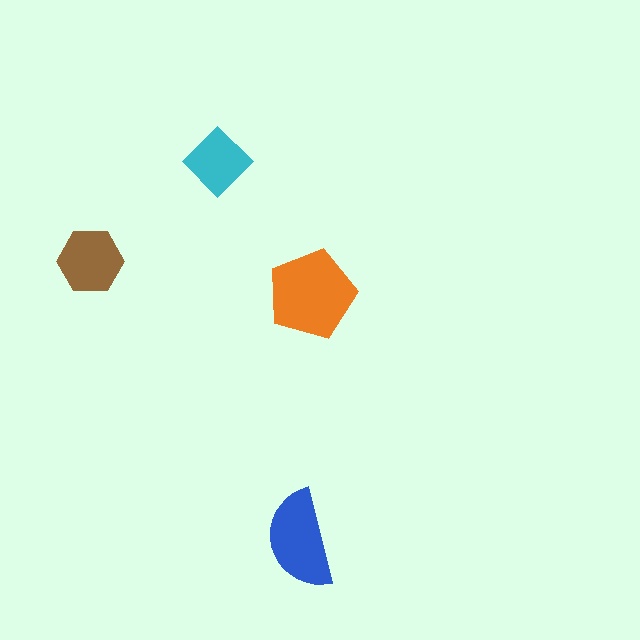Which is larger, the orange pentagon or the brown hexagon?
The orange pentagon.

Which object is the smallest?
The cyan diamond.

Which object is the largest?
The orange pentagon.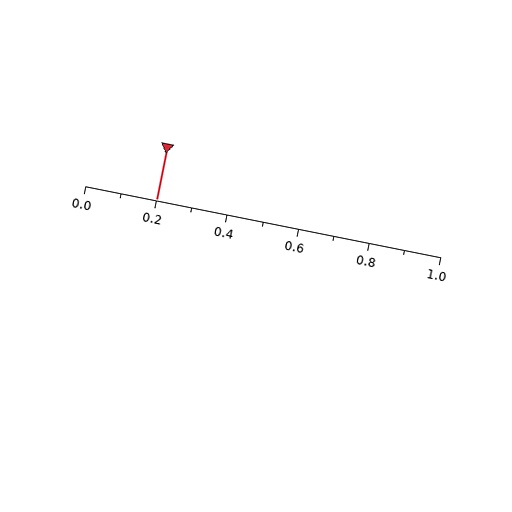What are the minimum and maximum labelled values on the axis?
The axis runs from 0.0 to 1.0.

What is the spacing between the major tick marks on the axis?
The major ticks are spaced 0.2 apart.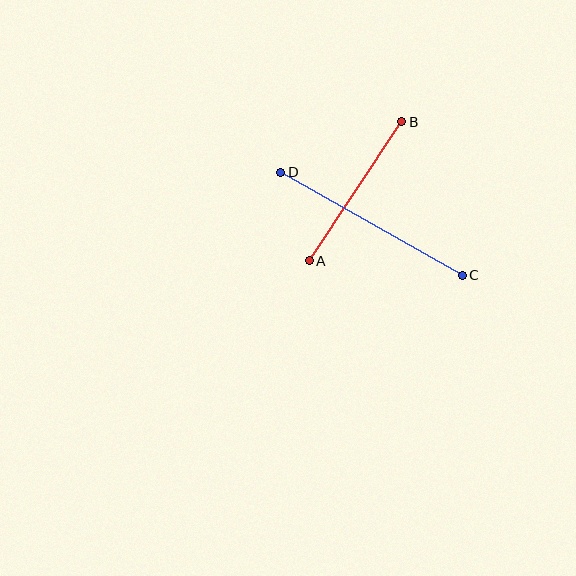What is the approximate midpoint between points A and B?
The midpoint is at approximately (356, 191) pixels.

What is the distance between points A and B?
The distance is approximately 167 pixels.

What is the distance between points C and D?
The distance is approximately 209 pixels.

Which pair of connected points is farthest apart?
Points C and D are farthest apart.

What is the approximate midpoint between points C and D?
The midpoint is at approximately (371, 224) pixels.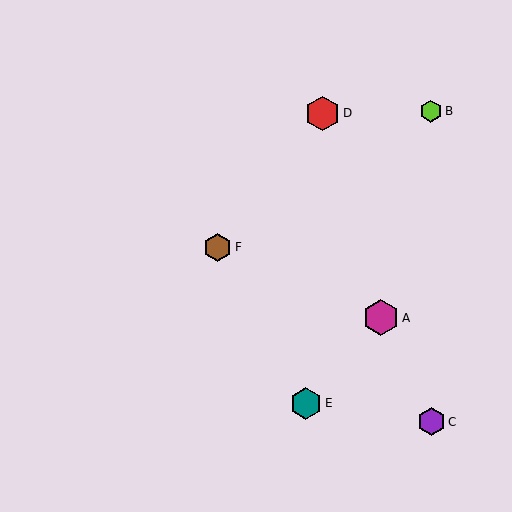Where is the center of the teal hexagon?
The center of the teal hexagon is at (306, 403).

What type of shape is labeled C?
Shape C is a purple hexagon.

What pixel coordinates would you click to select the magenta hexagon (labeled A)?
Click at (381, 318) to select the magenta hexagon A.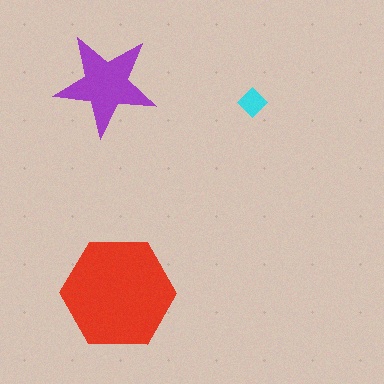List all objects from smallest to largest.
The cyan diamond, the purple star, the red hexagon.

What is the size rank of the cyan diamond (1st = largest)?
3rd.